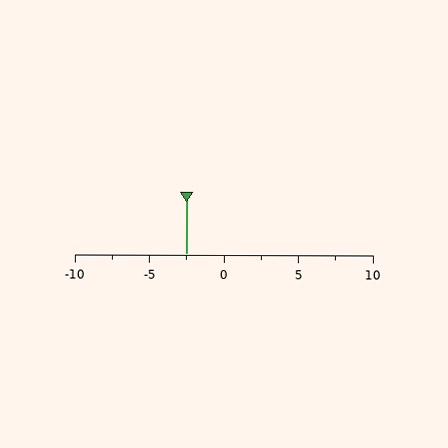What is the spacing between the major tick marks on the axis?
The major ticks are spaced 5 apart.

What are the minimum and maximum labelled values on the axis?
The axis runs from -10 to 10.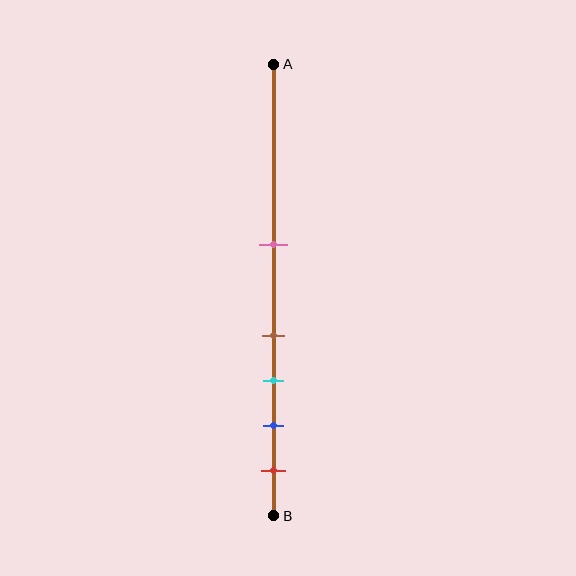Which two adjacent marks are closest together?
The brown and cyan marks are the closest adjacent pair.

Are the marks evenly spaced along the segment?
No, the marks are not evenly spaced.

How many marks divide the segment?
There are 5 marks dividing the segment.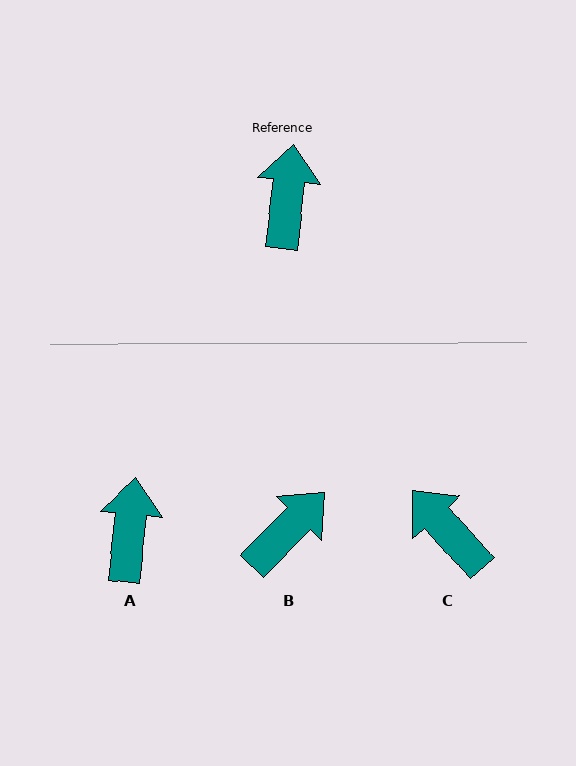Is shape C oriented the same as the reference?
No, it is off by about 48 degrees.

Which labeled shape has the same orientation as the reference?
A.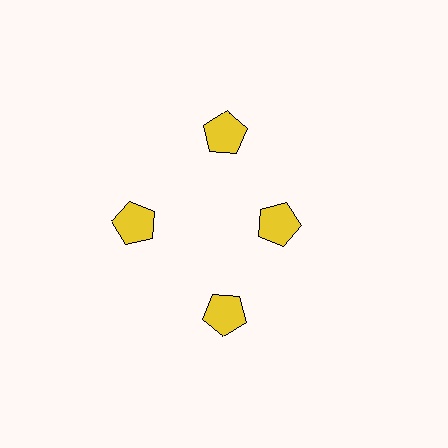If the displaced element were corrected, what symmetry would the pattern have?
It would have 4-fold rotational symmetry — the pattern would map onto itself every 90 degrees.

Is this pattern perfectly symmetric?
No. The 4 yellow pentagons are arranged in a ring, but one element near the 3 o'clock position is pulled inward toward the center, breaking the 4-fold rotational symmetry.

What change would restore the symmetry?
The symmetry would be restored by moving it outward, back onto the ring so that all 4 pentagons sit at equal angles and equal distance from the center.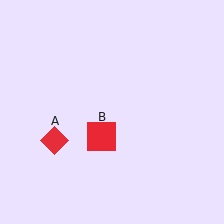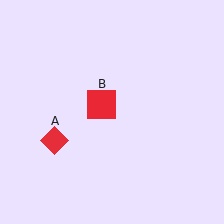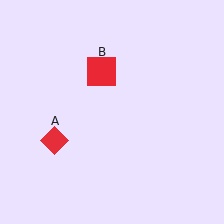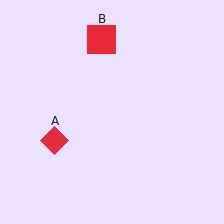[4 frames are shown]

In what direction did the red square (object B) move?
The red square (object B) moved up.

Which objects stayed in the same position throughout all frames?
Red diamond (object A) remained stationary.